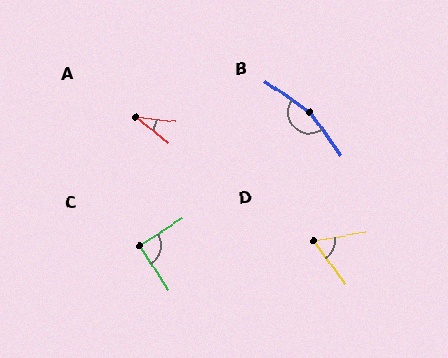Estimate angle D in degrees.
Approximately 64 degrees.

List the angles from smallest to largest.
A (32°), D (64°), C (90°), B (161°).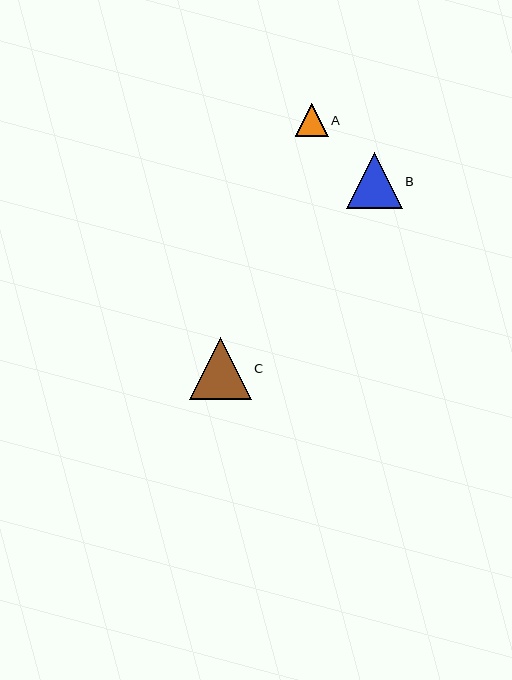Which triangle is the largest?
Triangle C is the largest with a size of approximately 62 pixels.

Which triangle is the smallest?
Triangle A is the smallest with a size of approximately 33 pixels.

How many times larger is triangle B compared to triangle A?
Triangle B is approximately 1.7 times the size of triangle A.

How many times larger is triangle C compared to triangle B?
Triangle C is approximately 1.1 times the size of triangle B.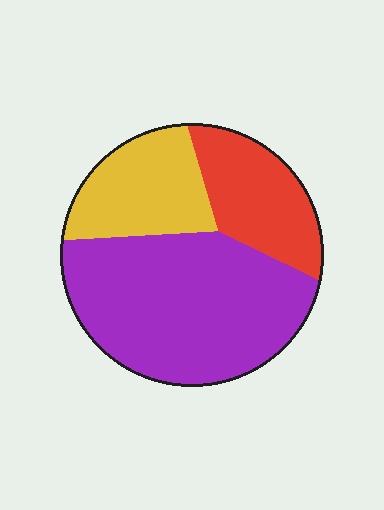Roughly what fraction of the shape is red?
Red covers 22% of the shape.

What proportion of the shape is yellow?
Yellow covers roughly 25% of the shape.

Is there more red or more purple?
Purple.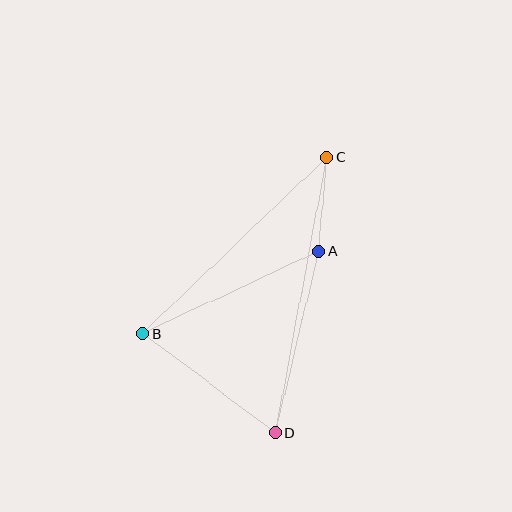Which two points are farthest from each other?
Points C and D are farthest from each other.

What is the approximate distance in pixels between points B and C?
The distance between B and C is approximately 255 pixels.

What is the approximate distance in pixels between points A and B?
The distance between A and B is approximately 194 pixels.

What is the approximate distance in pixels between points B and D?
The distance between B and D is approximately 166 pixels.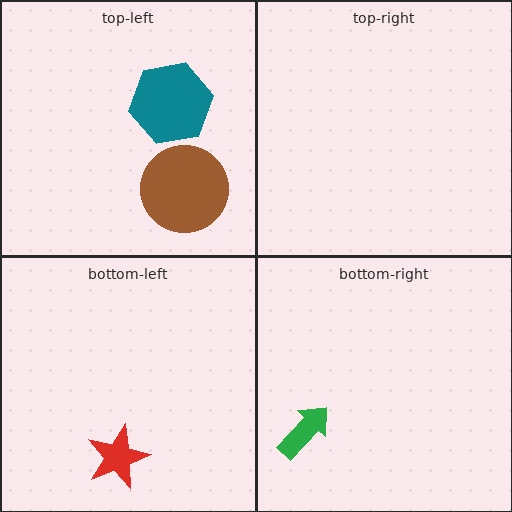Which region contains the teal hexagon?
The top-left region.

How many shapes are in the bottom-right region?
1.